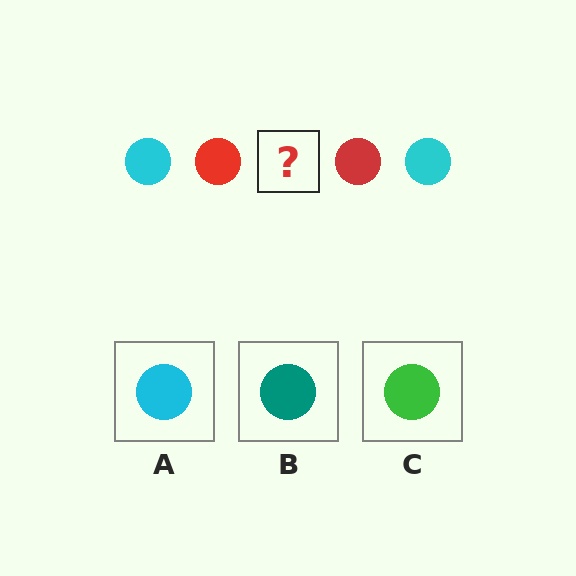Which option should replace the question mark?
Option A.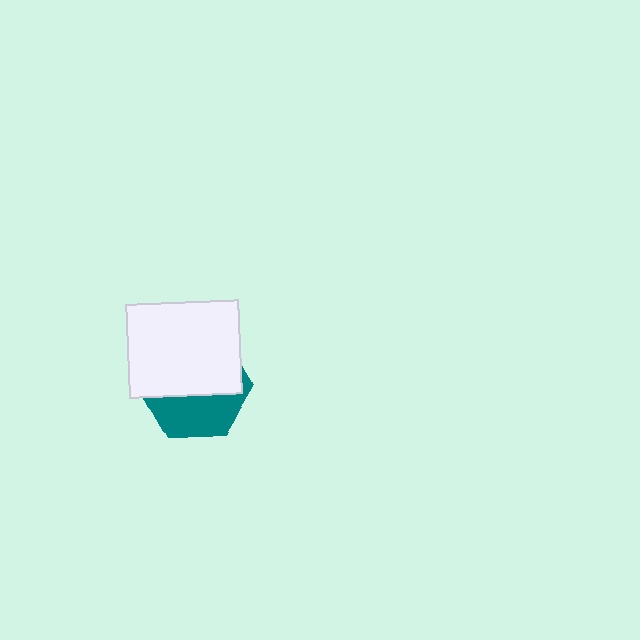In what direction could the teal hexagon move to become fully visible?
The teal hexagon could move down. That would shift it out from behind the white rectangle entirely.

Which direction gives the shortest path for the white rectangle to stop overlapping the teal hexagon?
Moving up gives the shortest separation.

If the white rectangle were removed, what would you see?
You would see the complete teal hexagon.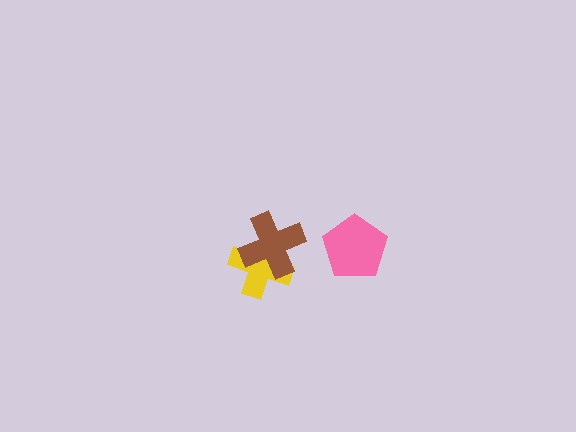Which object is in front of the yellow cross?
The brown cross is in front of the yellow cross.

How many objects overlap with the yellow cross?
1 object overlaps with the yellow cross.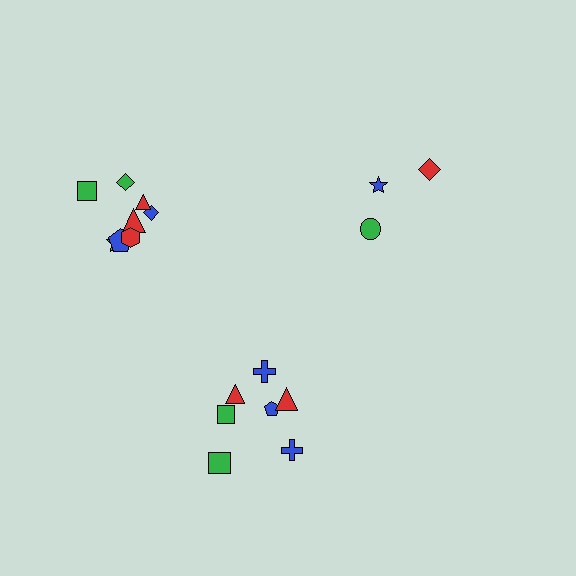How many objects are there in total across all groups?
There are 18 objects.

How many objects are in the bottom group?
There are 7 objects.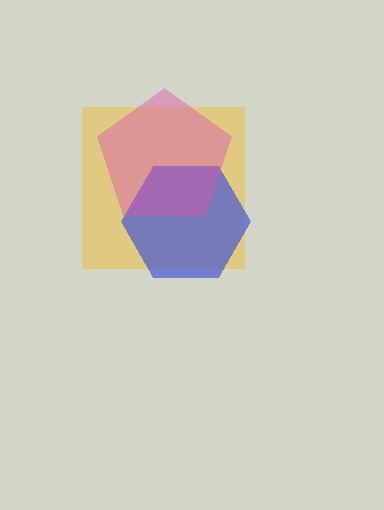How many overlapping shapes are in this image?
There are 3 overlapping shapes in the image.